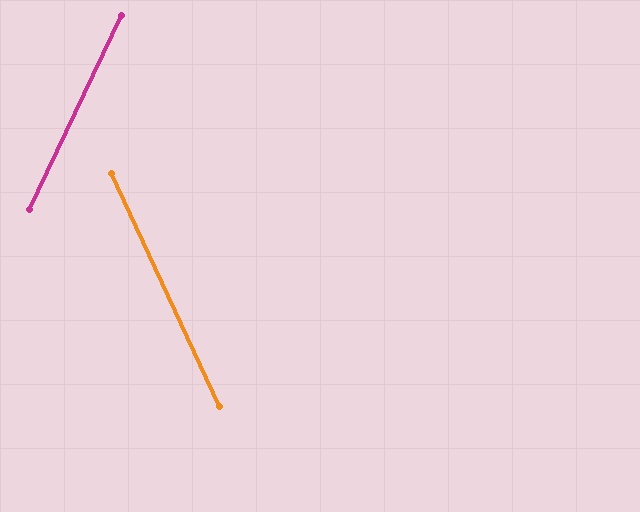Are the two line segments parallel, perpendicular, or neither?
Neither parallel nor perpendicular — they differ by about 50°.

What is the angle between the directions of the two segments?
Approximately 50 degrees.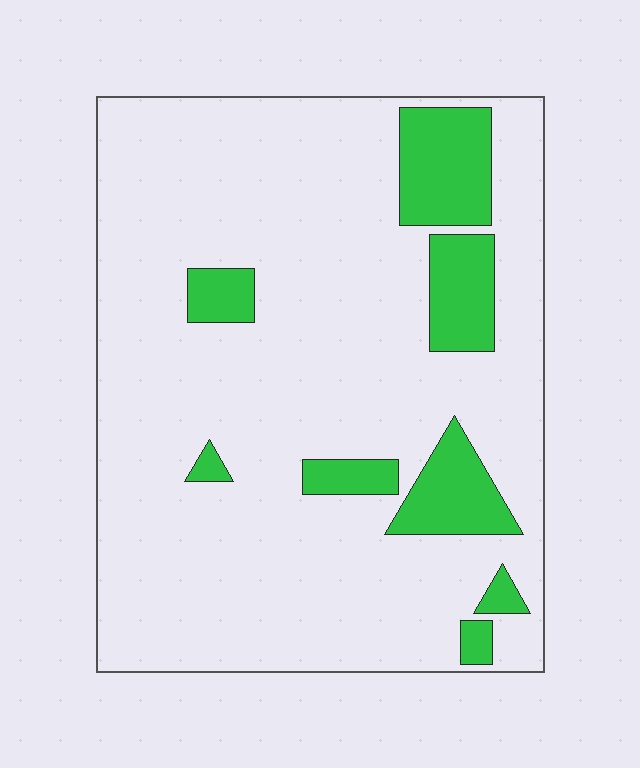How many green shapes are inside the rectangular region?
8.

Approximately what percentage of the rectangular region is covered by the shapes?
Approximately 15%.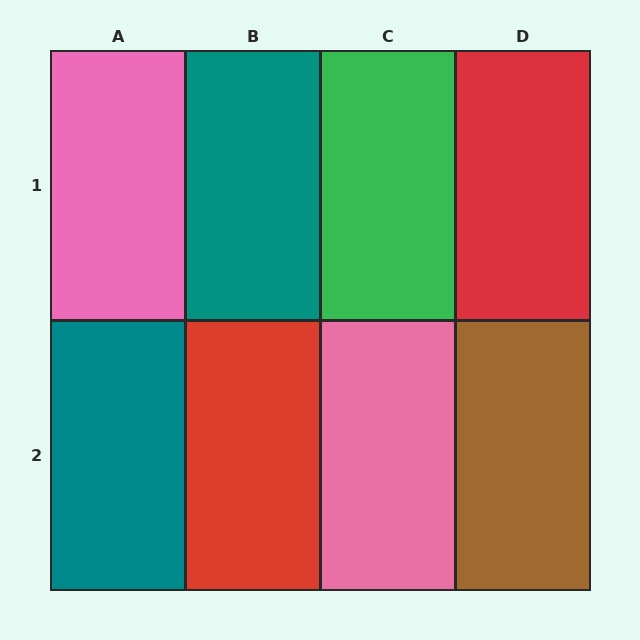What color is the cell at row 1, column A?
Pink.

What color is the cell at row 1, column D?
Red.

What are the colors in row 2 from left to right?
Teal, red, pink, brown.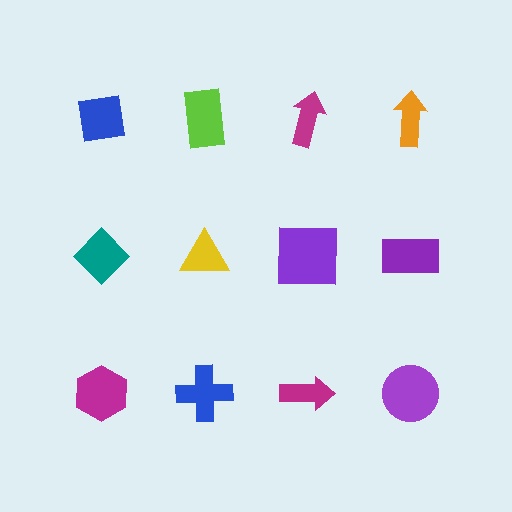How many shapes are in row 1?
4 shapes.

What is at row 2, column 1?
A teal diamond.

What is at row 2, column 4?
A purple rectangle.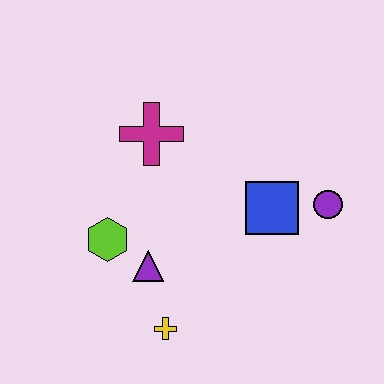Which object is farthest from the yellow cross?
The purple circle is farthest from the yellow cross.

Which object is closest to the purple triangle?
The lime hexagon is closest to the purple triangle.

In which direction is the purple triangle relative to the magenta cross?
The purple triangle is below the magenta cross.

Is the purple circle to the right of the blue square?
Yes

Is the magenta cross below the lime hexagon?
No